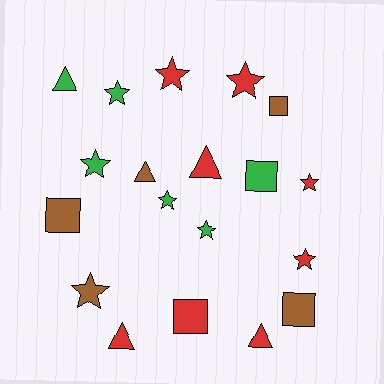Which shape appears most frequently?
Star, with 9 objects.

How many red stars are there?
There are 4 red stars.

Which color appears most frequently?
Red, with 8 objects.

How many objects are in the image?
There are 19 objects.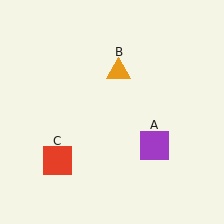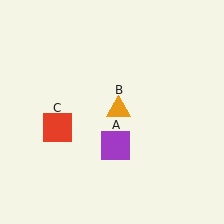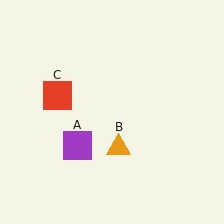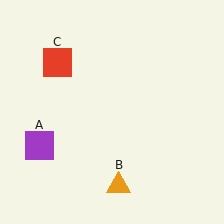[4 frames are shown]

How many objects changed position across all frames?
3 objects changed position: purple square (object A), orange triangle (object B), red square (object C).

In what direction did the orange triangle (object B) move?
The orange triangle (object B) moved down.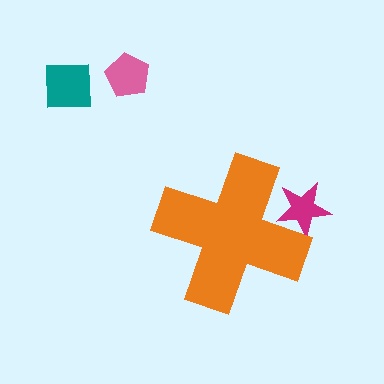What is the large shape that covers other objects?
An orange cross.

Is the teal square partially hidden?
No, the teal square is fully visible.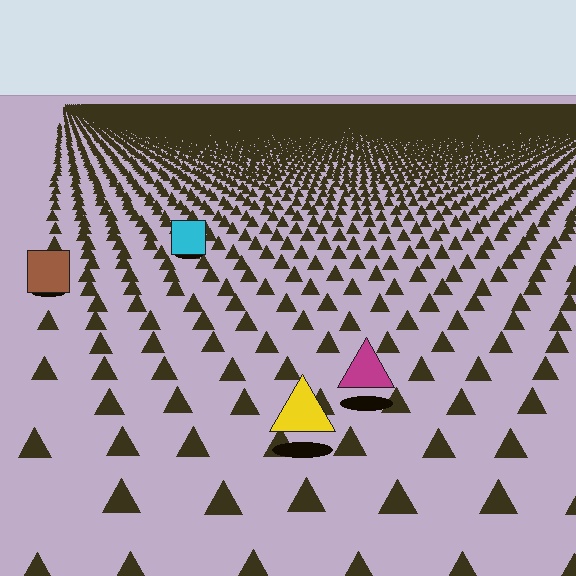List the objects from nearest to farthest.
From nearest to farthest: the yellow triangle, the magenta triangle, the brown square, the cyan square.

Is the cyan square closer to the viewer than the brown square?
No. The brown square is closer — you can tell from the texture gradient: the ground texture is coarser near it.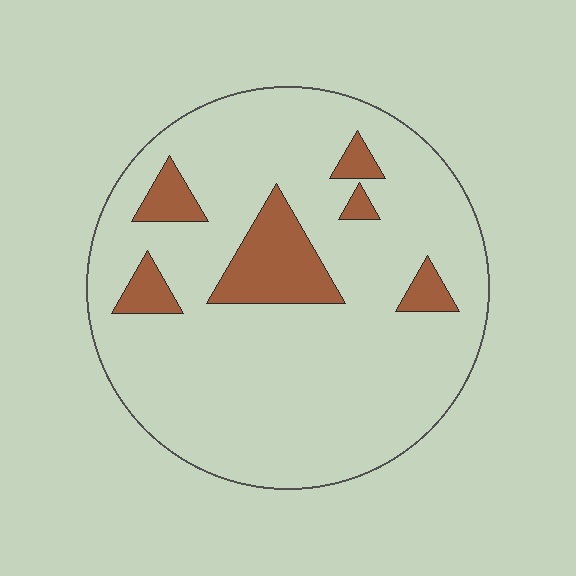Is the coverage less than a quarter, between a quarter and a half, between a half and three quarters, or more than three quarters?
Less than a quarter.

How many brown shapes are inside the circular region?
6.